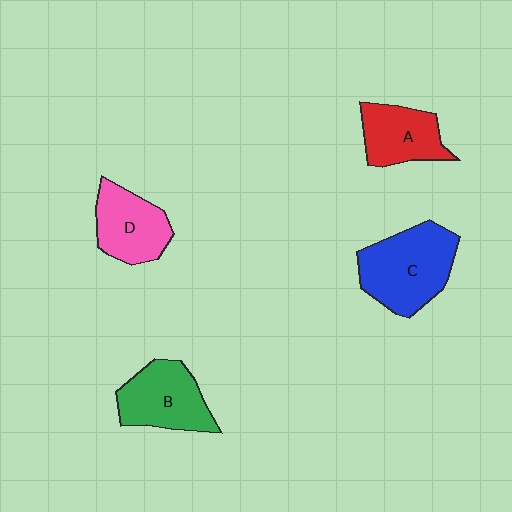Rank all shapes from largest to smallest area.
From largest to smallest: C (blue), B (green), D (pink), A (red).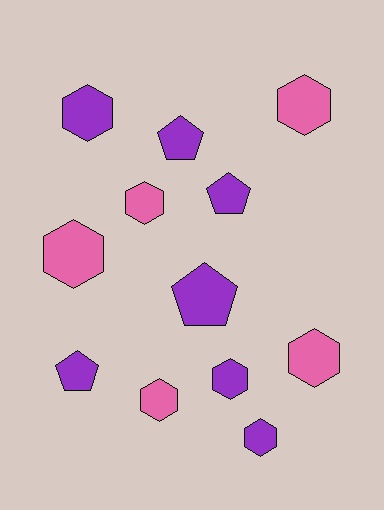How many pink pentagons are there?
There are no pink pentagons.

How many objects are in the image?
There are 12 objects.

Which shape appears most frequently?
Hexagon, with 8 objects.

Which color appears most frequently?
Purple, with 7 objects.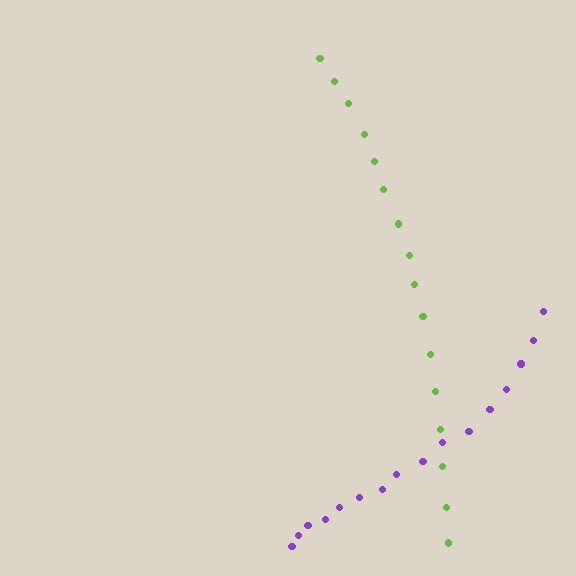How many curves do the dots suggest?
There are 2 distinct paths.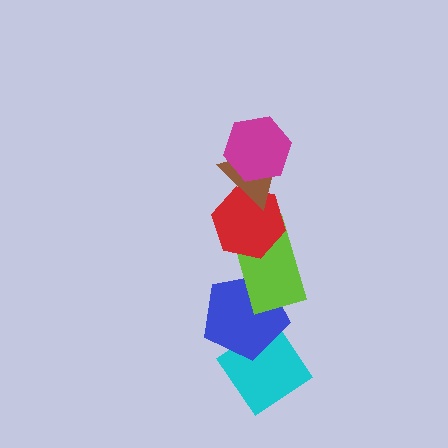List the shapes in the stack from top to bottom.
From top to bottom: the magenta hexagon, the brown triangle, the red hexagon, the lime rectangle, the blue pentagon, the cyan diamond.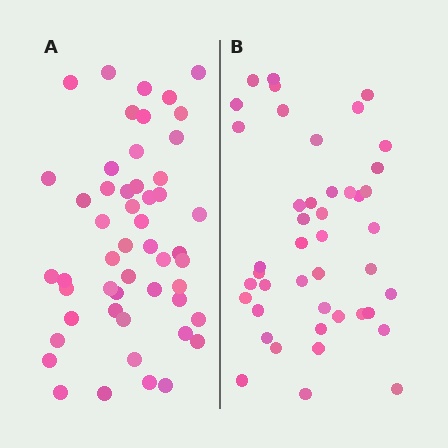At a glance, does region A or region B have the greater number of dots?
Region A (the left region) has more dots.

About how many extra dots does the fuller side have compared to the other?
Region A has roughly 8 or so more dots than region B.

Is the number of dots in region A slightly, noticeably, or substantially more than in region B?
Region A has only slightly more — the two regions are fairly close. The ratio is roughly 1.2 to 1.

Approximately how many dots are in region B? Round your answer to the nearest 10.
About 40 dots. (The exact count is 44, which rounds to 40.)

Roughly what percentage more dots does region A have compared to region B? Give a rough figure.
About 15% more.